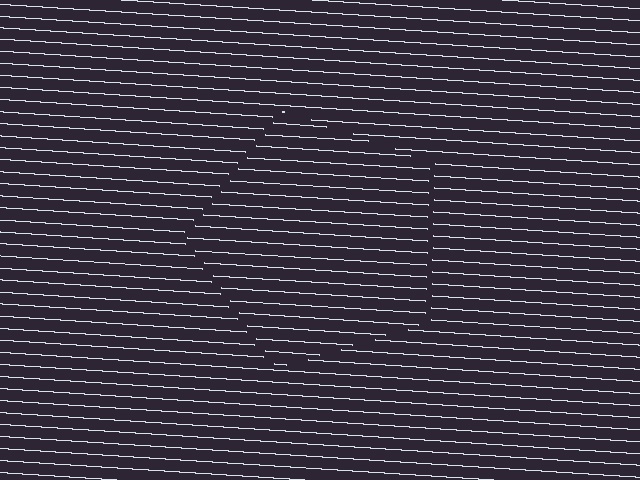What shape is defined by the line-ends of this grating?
An illusory pentagon. The interior of the shape contains the same grating, shifted by half a period — the contour is defined by the phase discontinuity where line-ends from the inner and outer gratings abut.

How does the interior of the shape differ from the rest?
The interior of the shape contains the same grating, shifted by half a period — the contour is defined by the phase discontinuity where line-ends from the inner and outer gratings abut.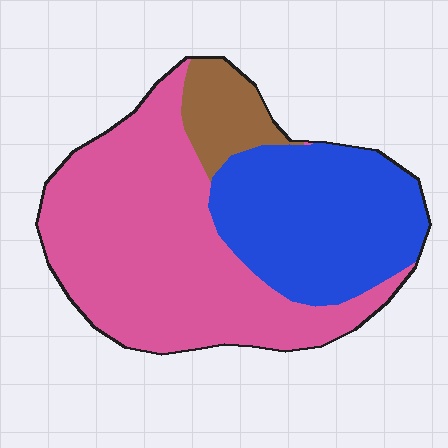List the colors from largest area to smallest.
From largest to smallest: pink, blue, brown.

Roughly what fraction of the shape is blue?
Blue takes up between a quarter and a half of the shape.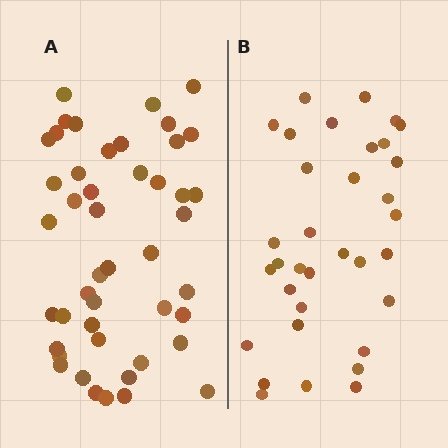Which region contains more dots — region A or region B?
Region A (the left region) has more dots.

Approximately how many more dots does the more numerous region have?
Region A has roughly 12 or so more dots than region B.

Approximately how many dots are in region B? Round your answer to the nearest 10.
About 30 dots. (The exact count is 34, which rounds to 30.)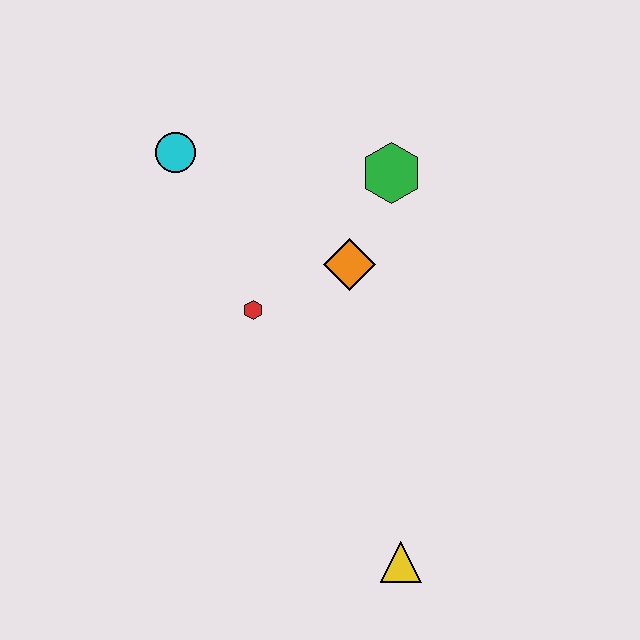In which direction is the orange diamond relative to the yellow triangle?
The orange diamond is above the yellow triangle.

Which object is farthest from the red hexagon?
The yellow triangle is farthest from the red hexagon.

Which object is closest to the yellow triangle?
The red hexagon is closest to the yellow triangle.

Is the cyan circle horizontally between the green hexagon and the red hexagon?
No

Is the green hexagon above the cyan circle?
No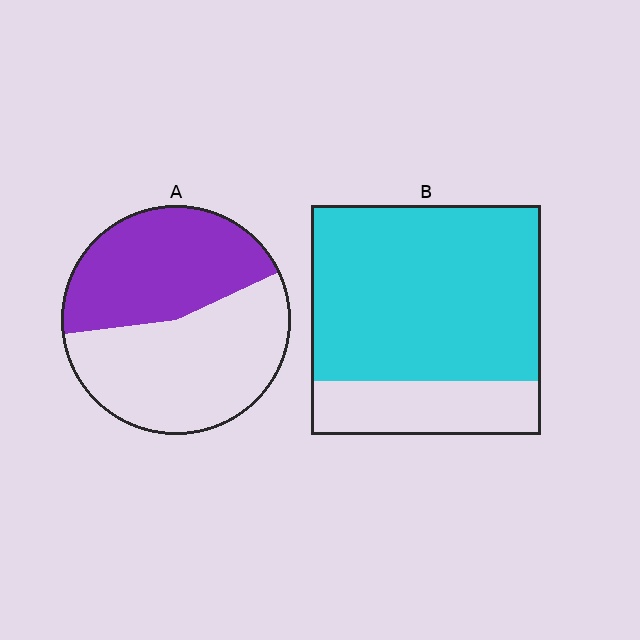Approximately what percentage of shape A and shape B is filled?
A is approximately 45% and B is approximately 75%.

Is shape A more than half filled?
No.